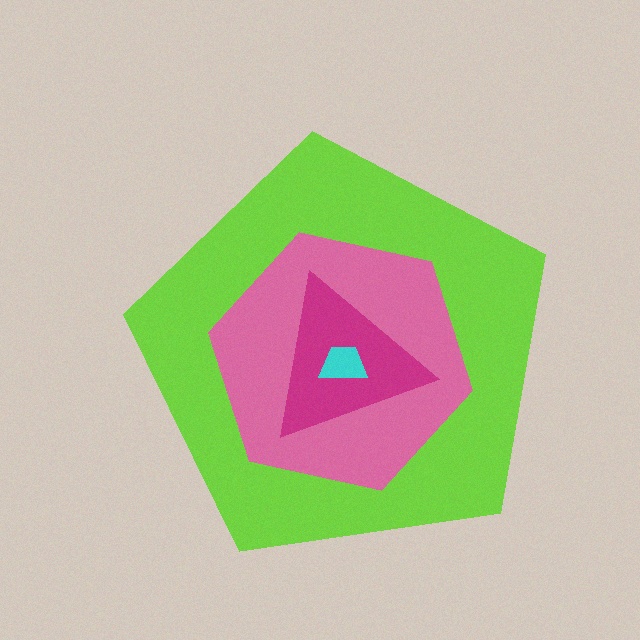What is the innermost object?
The cyan trapezoid.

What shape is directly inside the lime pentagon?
The pink hexagon.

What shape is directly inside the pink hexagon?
The magenta triangle.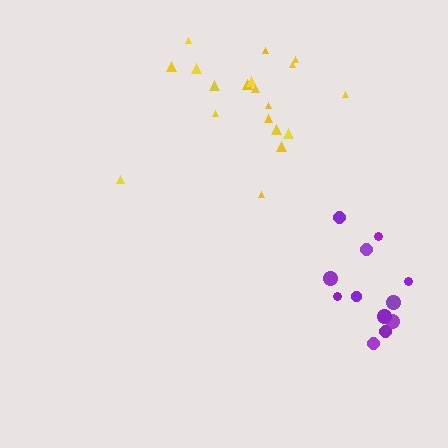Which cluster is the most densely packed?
Yellow.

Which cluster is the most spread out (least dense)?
Purple.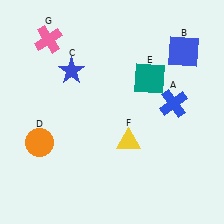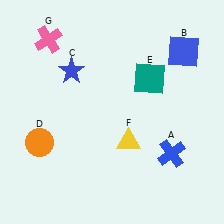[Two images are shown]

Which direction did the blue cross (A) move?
The blue cross (A) moved down.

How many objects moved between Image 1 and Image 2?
1 object moved between the two images.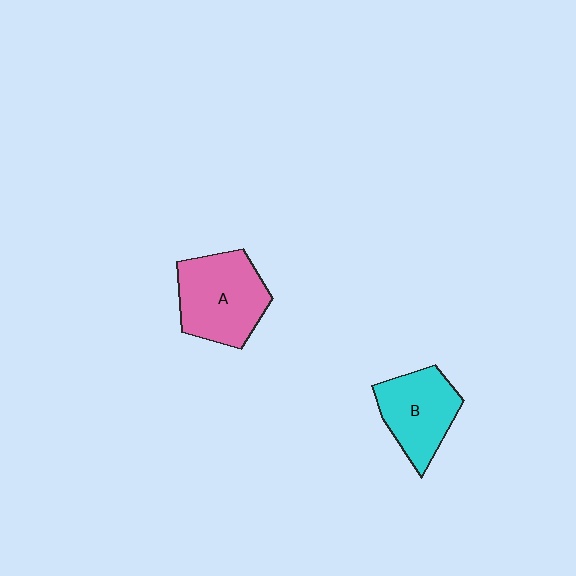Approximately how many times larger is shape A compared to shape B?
Approximately 1.2 times.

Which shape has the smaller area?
Shape B (cyan).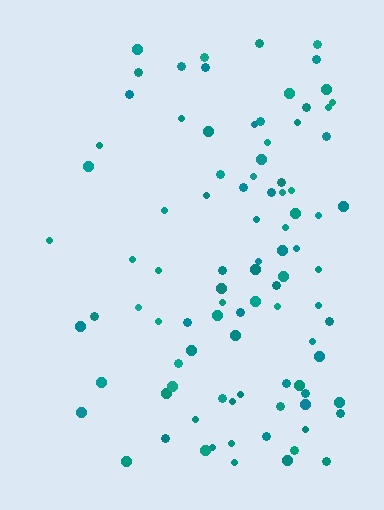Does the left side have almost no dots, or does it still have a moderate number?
Still a moderate number, just noticeably fewer than the right.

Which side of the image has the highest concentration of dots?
The right.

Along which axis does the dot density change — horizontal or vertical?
Horizontal.